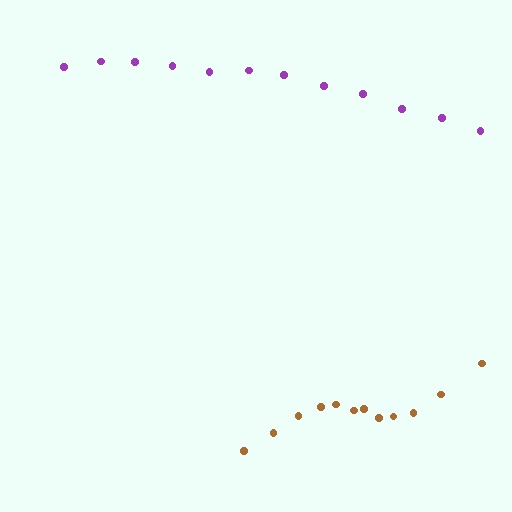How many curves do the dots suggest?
There are 2 distinct paths.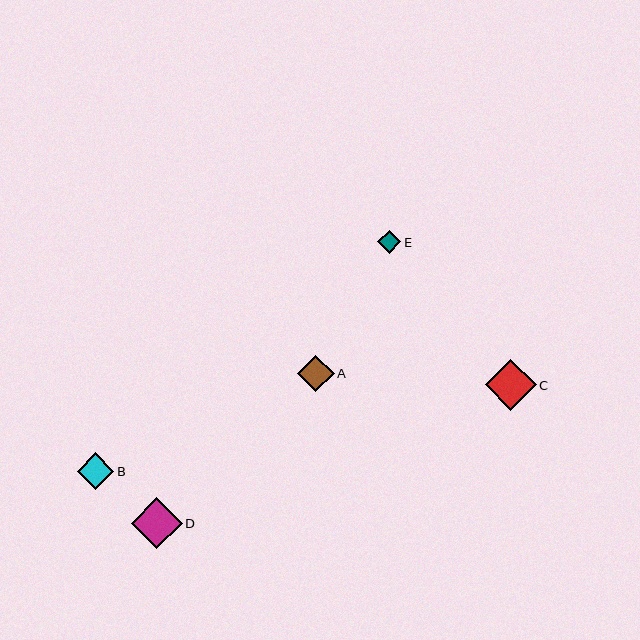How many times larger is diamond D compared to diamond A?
Diamond D is approximately 1.4 times the size of diamond A.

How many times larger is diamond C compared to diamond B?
Diamond C is approximately 1.4 times the size of diamond B.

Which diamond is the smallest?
Diamond E is the smallest with a size of approximately 23 pixels.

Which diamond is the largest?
Diamond C is the largest with a size of approximately 51 pixels.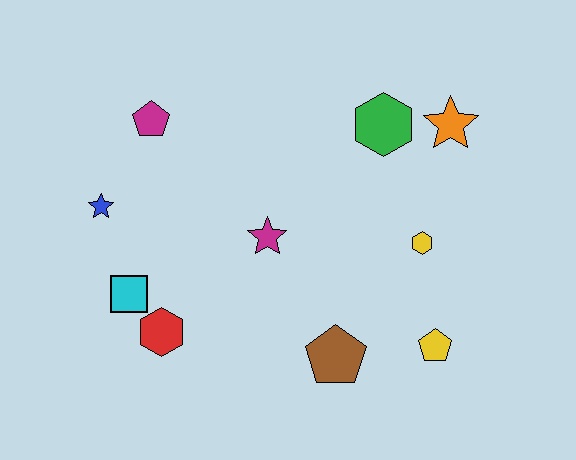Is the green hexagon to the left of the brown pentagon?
No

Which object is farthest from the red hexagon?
The orange star is farthest from the red hexagon.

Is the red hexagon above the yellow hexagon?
No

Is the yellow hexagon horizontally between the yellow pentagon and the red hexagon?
Yes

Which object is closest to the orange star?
The green hexagon is closest to the orange star.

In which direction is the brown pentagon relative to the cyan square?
The brown pentagon is to the right of the cyan square.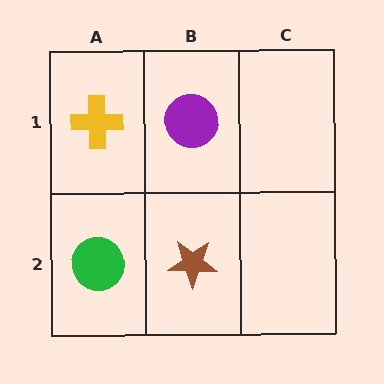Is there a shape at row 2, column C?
No, that cell is empty.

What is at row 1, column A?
A yellow cross.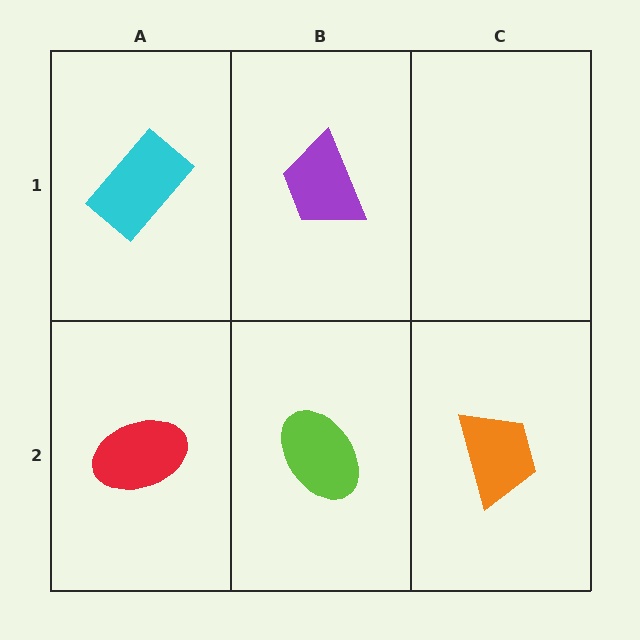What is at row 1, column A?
A cyan rectangle.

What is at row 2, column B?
A lime ellipse.